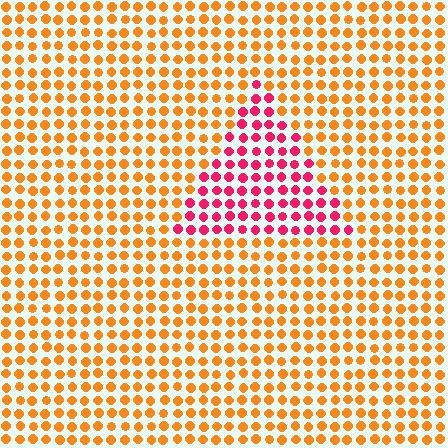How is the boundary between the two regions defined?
The boundary is defined purely by a slight shift in hue (about 50 degrees). Spacing, size, and orientation are identical on both sides.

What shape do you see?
I see a triangle.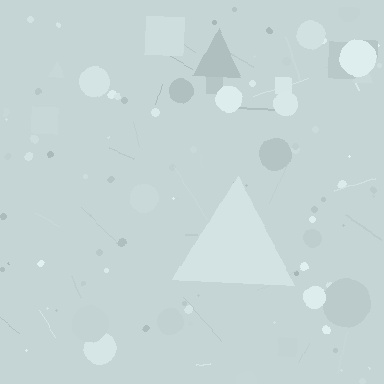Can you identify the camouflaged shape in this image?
The camouflaged shape is a triangle.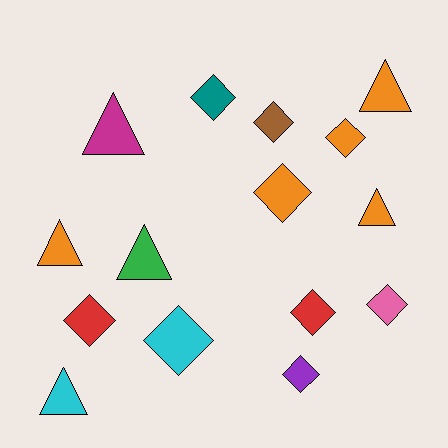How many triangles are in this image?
There are 6 triangles.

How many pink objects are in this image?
There is 1 pink object.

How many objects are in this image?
There are 15 objects.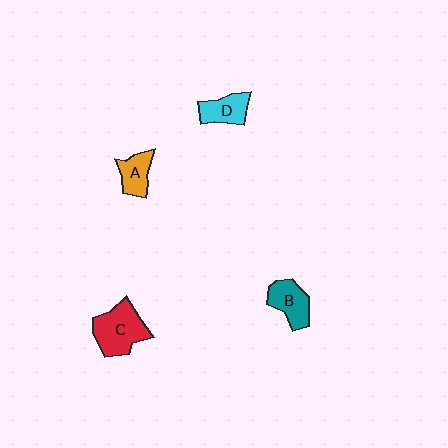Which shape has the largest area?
Shape C (red).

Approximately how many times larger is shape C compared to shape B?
Approximately 1.5 times.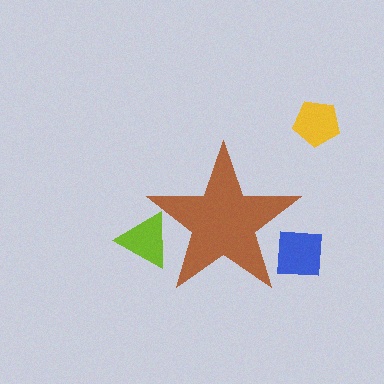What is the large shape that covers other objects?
A brown star.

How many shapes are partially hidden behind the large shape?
2 shapes are partially hidden.